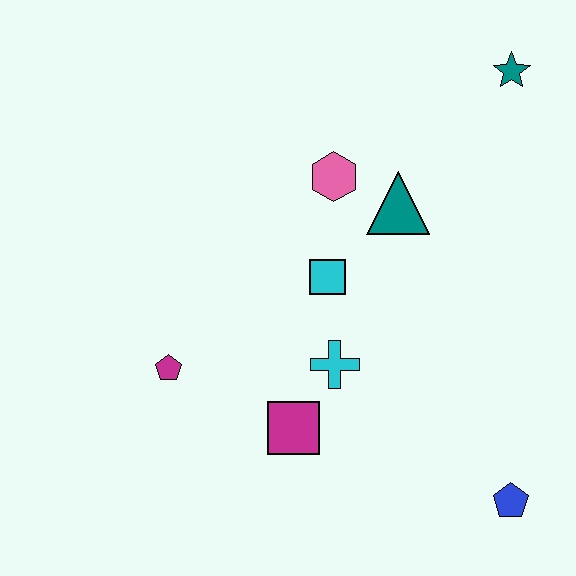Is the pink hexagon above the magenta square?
Yes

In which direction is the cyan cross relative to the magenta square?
The cyan cross is above the magenta square.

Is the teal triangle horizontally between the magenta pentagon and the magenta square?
No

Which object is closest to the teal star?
The teal triangle is closest to the teal star.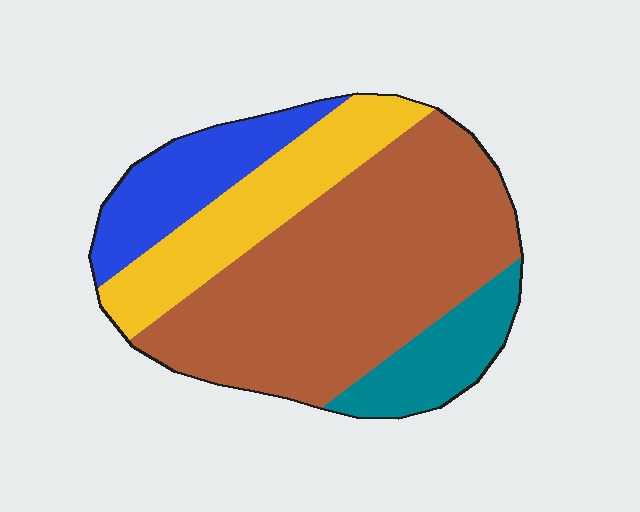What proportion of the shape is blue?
Blue covers roughly 15% of the shape.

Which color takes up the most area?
Brown, at roughly 55%.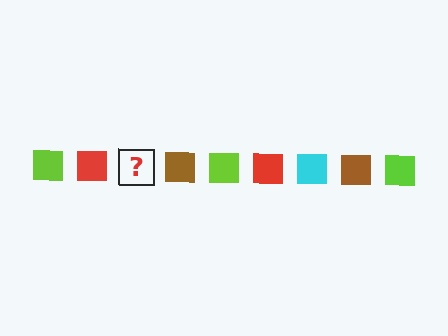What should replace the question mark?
The question mark should be replaced with a cyan square.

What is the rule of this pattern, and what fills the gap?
The rule is that the pattern cycles through lime, red, cyan, brown squares. The gap should be filled with a cyan square.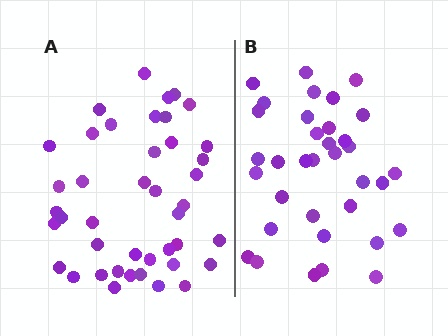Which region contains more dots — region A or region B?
Region A (the left region) has more dots.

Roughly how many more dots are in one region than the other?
Region A has roughly 8 or so more dots than region B.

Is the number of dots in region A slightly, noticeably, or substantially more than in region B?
Region A has only slightly more — the two regions are fairly close. The ratio is roughly 1.2 to 1.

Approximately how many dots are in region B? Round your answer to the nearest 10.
About 40 dots. (The exact count is 35, which rounds to 40.)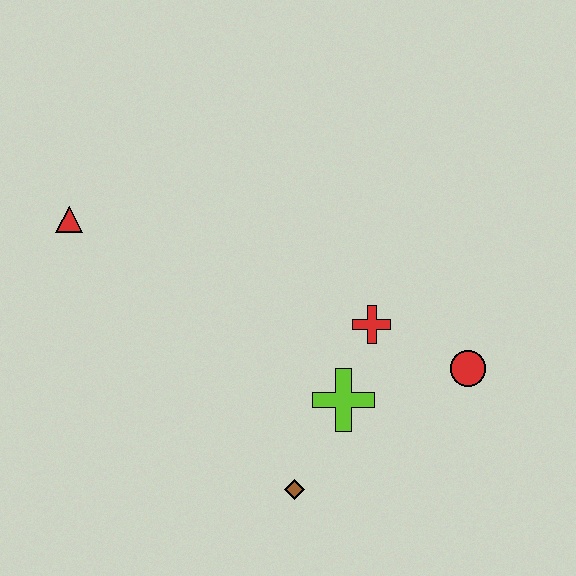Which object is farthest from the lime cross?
The red triangle is farthest from the lime cross.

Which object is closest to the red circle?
The red cross is closest to the red circle.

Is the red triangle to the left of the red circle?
Yes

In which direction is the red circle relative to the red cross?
The red circle is to the right of the red cross.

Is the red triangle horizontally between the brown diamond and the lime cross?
No